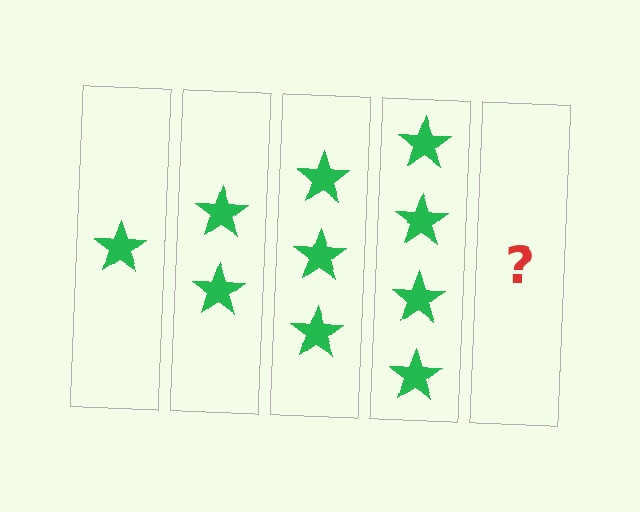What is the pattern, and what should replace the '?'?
The pattern is that each step adds one more star. The '?' should be 5 stars.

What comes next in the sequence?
The next element should be 5 stars.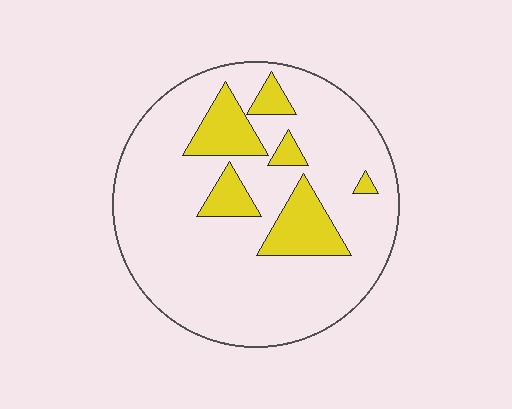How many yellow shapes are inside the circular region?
6.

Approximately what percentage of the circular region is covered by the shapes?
Approximately 20%.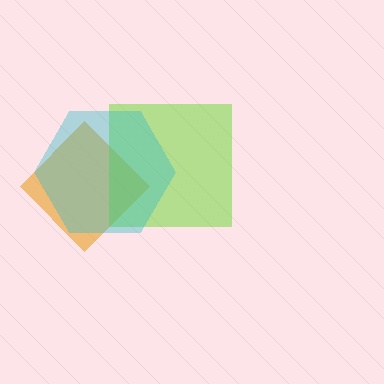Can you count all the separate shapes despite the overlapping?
Yes, there are 3 separate shapes.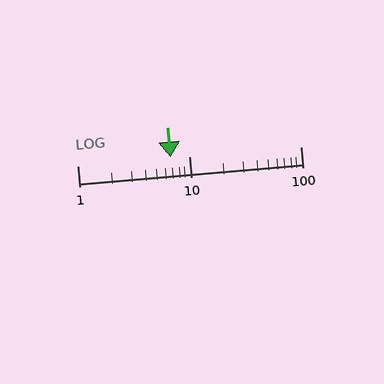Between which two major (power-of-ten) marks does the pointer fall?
The pointer is between 1 and 10.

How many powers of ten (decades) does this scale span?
The scale spans 2 decades, from 1 to 100.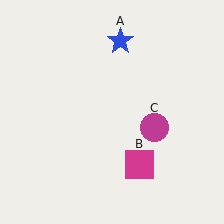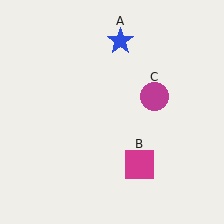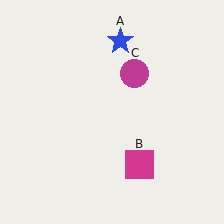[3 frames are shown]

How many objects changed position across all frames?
1 object changed position: magenta circle (object C).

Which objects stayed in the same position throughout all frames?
Blue star (object A) and magenta square (object B) remained stationary.